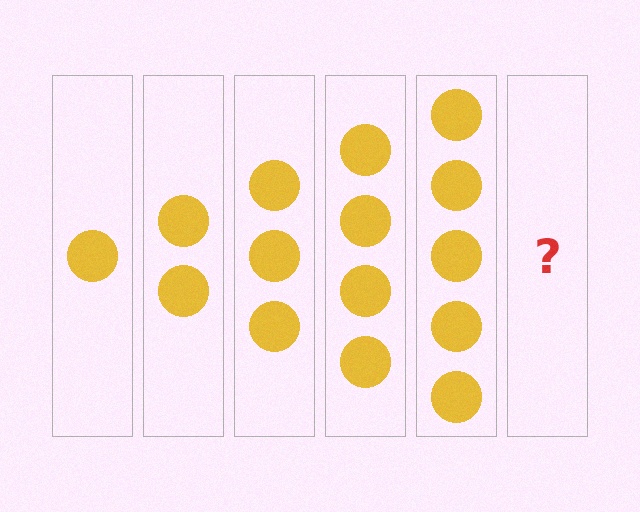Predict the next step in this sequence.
The next step is 6 circles.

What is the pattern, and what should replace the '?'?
The pattern is that each step adds one more circle. The '?' should be 6 circles.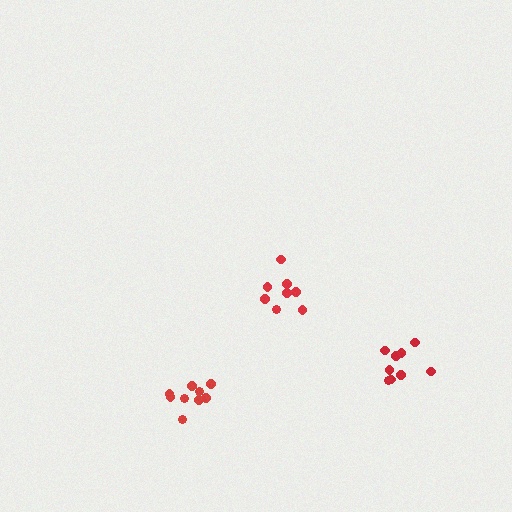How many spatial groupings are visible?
There are 3 spatial groupings.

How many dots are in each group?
Group 1: 8 dots, Group 2: 9 dots, Group 3: 9 dots (26 total).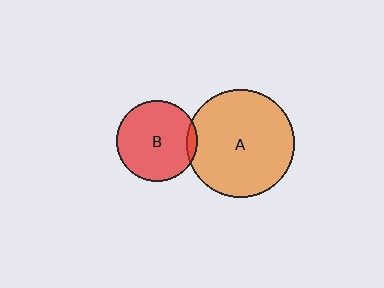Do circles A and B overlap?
Yes.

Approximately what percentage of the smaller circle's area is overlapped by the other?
Approximately 5%.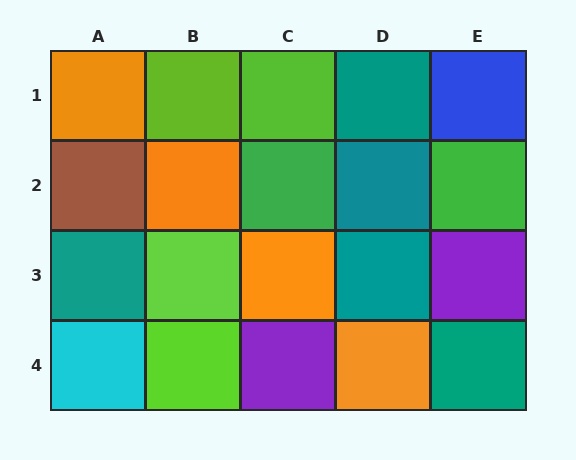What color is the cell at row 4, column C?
Purple.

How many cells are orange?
4 cells are orange.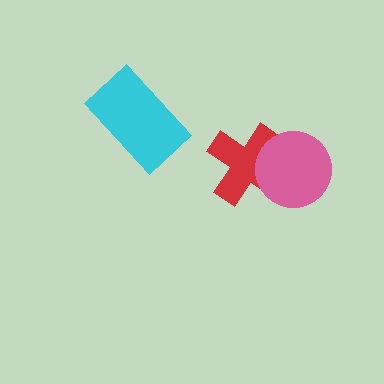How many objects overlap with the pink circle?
1 object overlaps with the pink circle.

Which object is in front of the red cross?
The pink circle is in front of the red cross.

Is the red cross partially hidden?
Yes, it is partially covered by another shape.